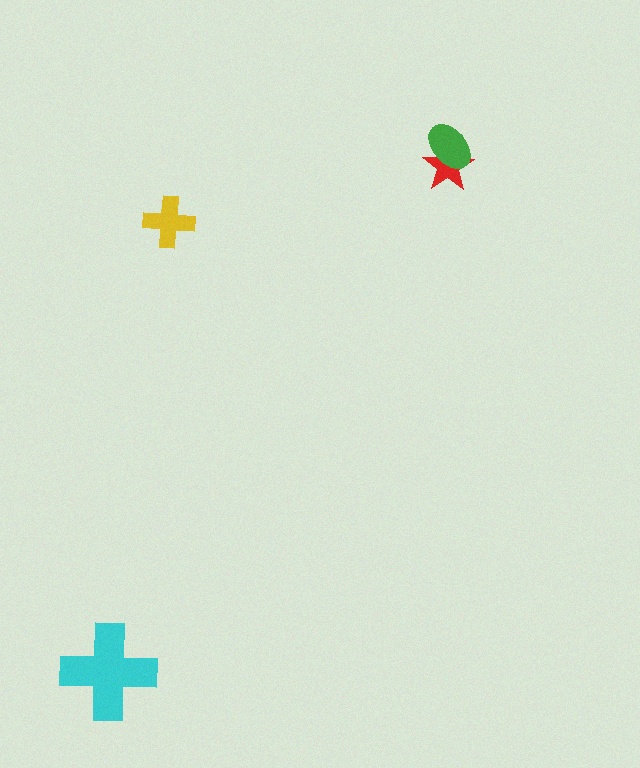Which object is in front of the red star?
The green ellipse is in front of the red star.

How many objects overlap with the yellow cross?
0 objects overlap with the yellow cross.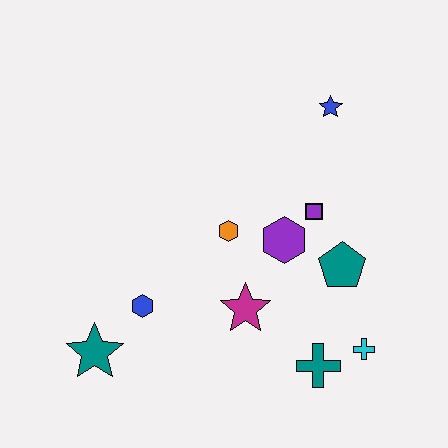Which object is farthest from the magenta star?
The blue star is farthest from the magenta star.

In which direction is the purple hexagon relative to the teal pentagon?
The purple hexagon is to the left of the teal pentagon.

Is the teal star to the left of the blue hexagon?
Yes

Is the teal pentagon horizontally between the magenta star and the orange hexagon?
No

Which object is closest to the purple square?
The purple hexagon is closest to the purple square.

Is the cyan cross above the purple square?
No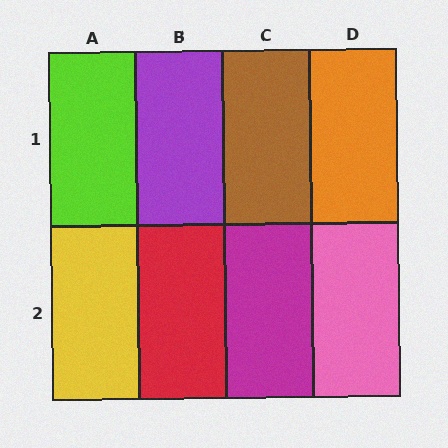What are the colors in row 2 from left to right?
Yellow, red, magenta, pink.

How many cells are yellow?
1 cell is yellow.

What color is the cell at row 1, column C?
Brown.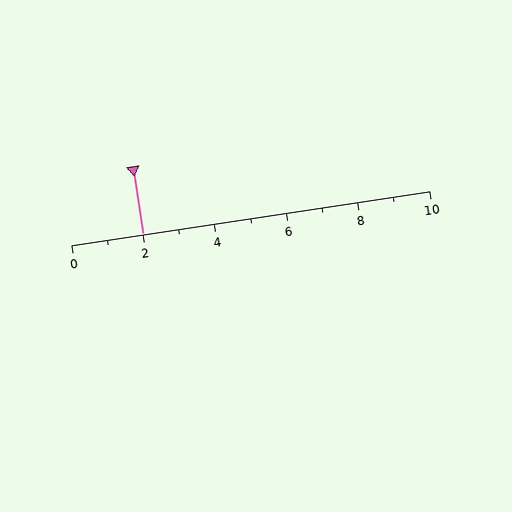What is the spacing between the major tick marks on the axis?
The major ticks are spaced 2 apart.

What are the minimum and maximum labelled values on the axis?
The axis runs from 0 to 10.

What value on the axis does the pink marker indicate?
The marker indicates approximately 2.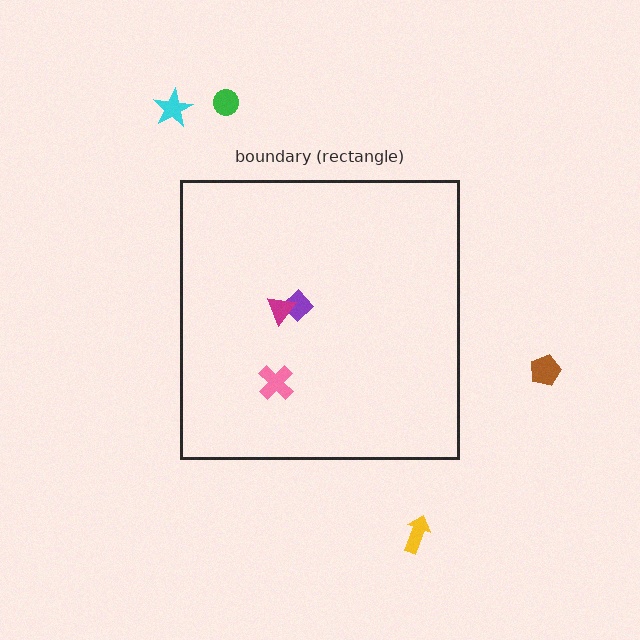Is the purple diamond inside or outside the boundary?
Inside.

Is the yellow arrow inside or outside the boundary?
Outside.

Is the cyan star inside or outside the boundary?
Outside.